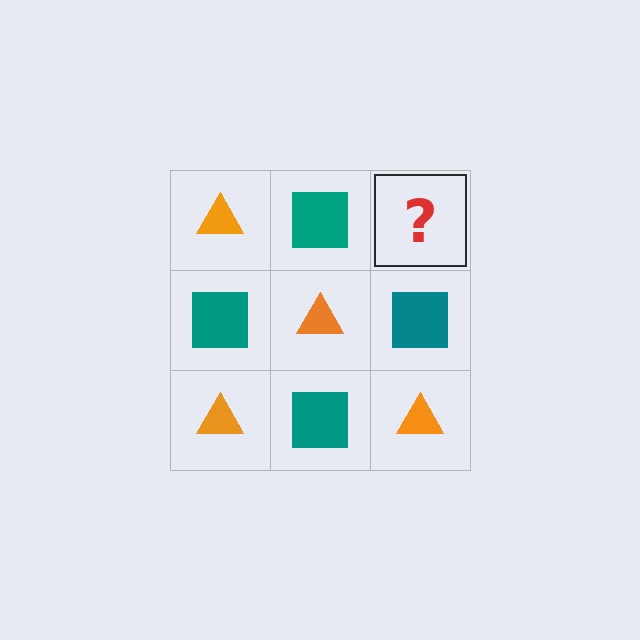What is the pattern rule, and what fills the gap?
The rule is that it alternates orange triangle and teal square in a checkerboard pattern. The gap should be filled with an orange triangle.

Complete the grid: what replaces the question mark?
The question mark should be replaced with an orange triangle.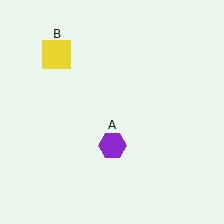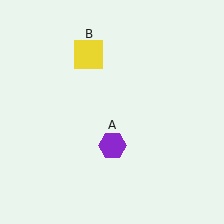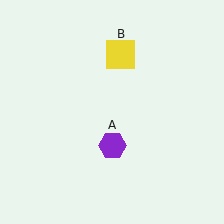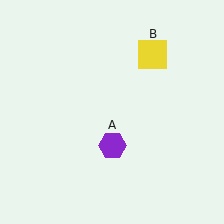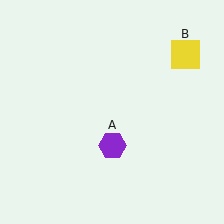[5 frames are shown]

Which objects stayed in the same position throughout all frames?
Purple hexagon (object A) remained stationary.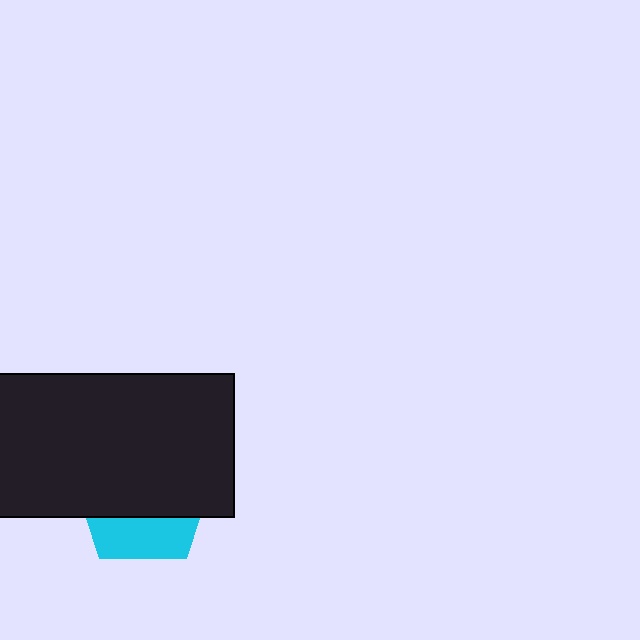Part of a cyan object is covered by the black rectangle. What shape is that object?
It is a pentagon.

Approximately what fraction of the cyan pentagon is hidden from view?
Roughly 68% of the cyan pentagon is hidden behind the black rectangle.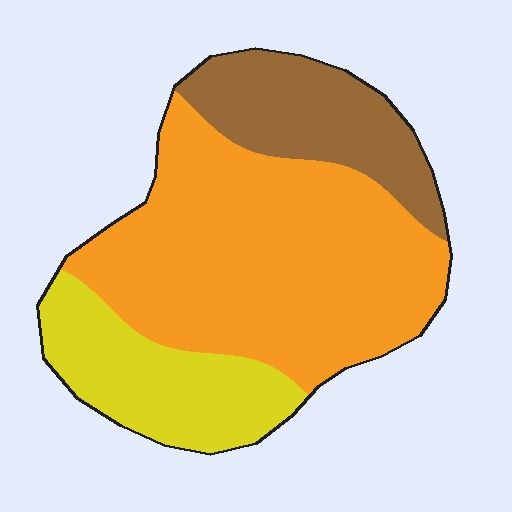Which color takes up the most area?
Orange, at roughly 60%.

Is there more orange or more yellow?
Orange.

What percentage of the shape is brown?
Brown covers 20% of the shape.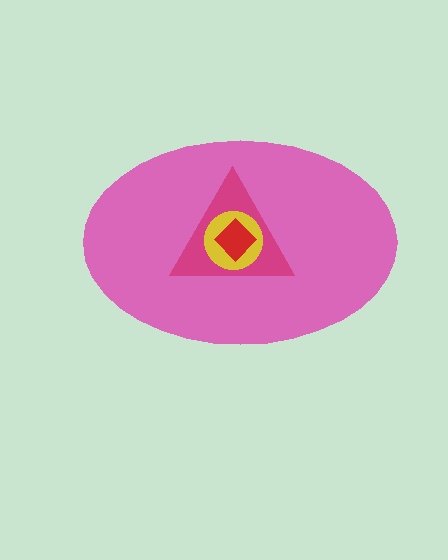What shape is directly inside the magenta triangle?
The yellow circle.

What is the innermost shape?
The red diamond.